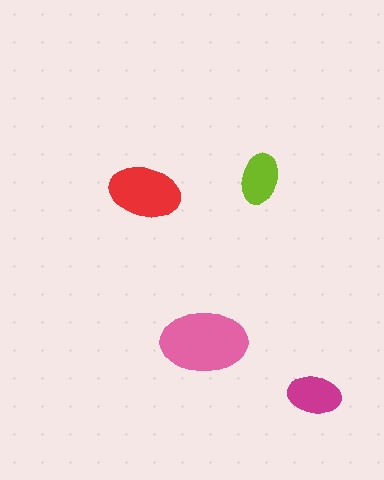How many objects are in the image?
There are 4 objects in the image.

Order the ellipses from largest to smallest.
the pink one, the red one, the magenta one, the lime one.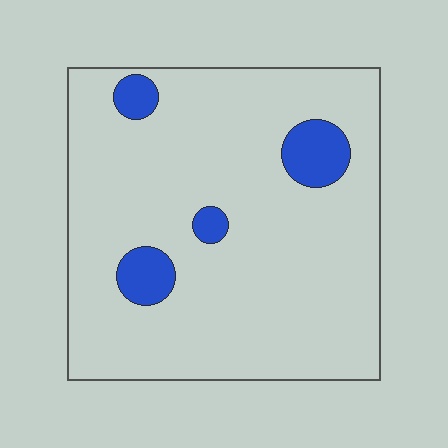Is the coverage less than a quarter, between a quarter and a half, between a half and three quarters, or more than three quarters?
Less than a quarter.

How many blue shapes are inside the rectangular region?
4.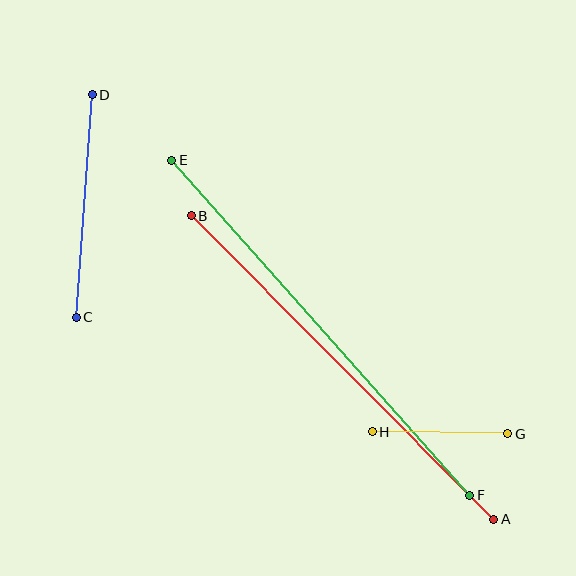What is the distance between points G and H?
The distance is approximately 136 pixels.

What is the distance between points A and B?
The distance is approximately 429 pixels.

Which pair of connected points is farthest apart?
Points E and F are farthest apart.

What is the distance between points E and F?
The distance is approximately 448 pixels.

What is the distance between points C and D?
The distance is approximately 223 pixels.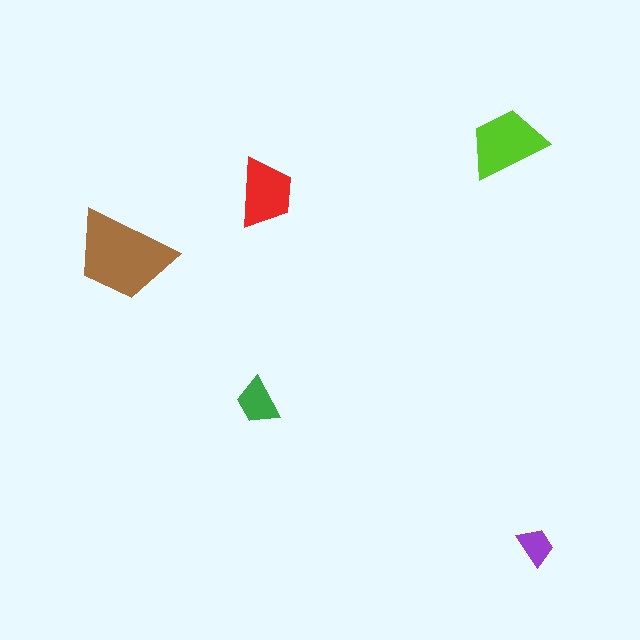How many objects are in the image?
There are 5 objects in the image.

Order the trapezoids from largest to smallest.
the brown one, the lime one, the red one, the green one, the purple one.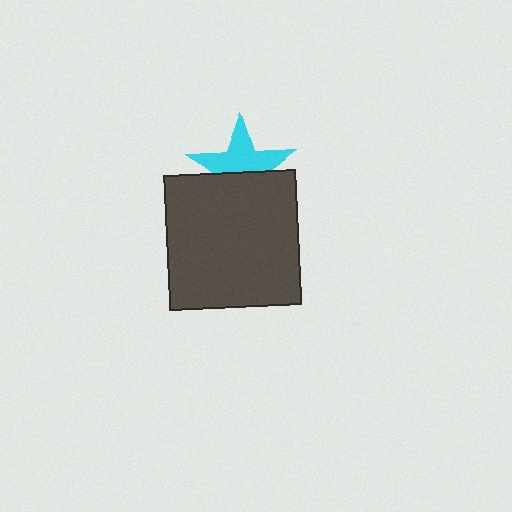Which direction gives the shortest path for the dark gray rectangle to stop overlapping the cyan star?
Moving down gives the shortest separation.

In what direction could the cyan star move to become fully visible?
The cyan star could move up. That would shift it out from behind the dark gray rectangle entirely.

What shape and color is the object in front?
The object in front is a dark gray rectangle.